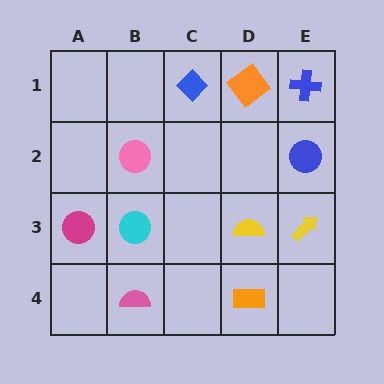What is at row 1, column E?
A blue cross.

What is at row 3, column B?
A cyan circle.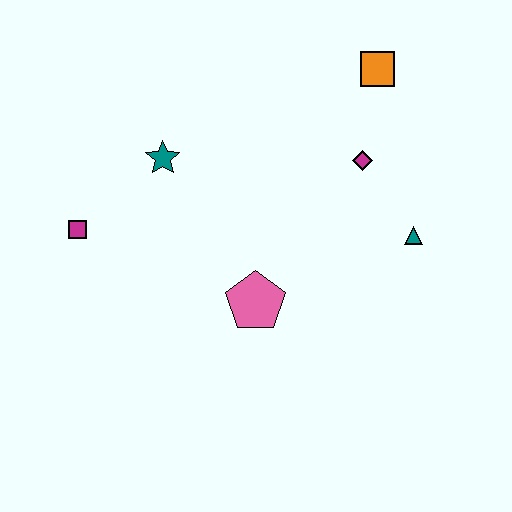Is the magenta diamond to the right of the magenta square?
Yes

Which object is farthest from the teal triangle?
The magenta square is farthest from the teal triangle.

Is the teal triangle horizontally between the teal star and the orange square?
No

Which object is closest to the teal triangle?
The magenta diamond is closest to the teal triangle.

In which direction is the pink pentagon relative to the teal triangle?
The pink pentagon is to the left of the teal triangle.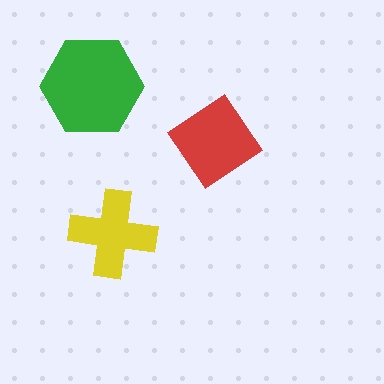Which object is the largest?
The green hexagon.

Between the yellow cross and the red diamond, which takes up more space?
The red diamond.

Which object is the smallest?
The yellow cross.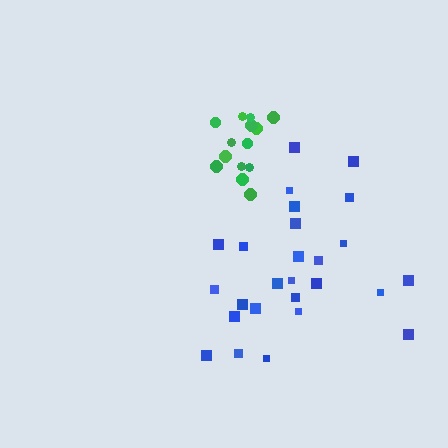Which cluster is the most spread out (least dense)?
Blue.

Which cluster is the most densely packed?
Green.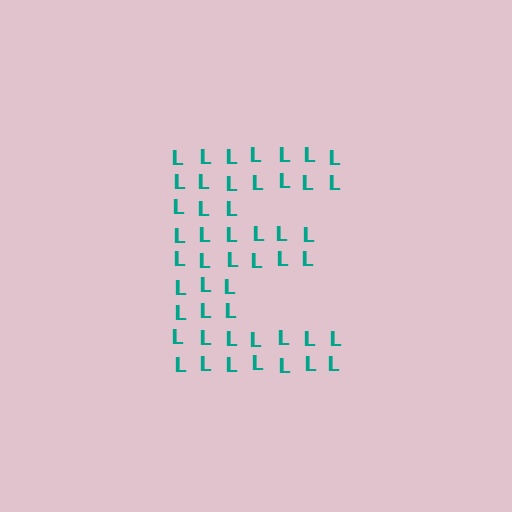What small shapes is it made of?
It is made of small letter L's.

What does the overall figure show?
The overall figure shows the letter E.